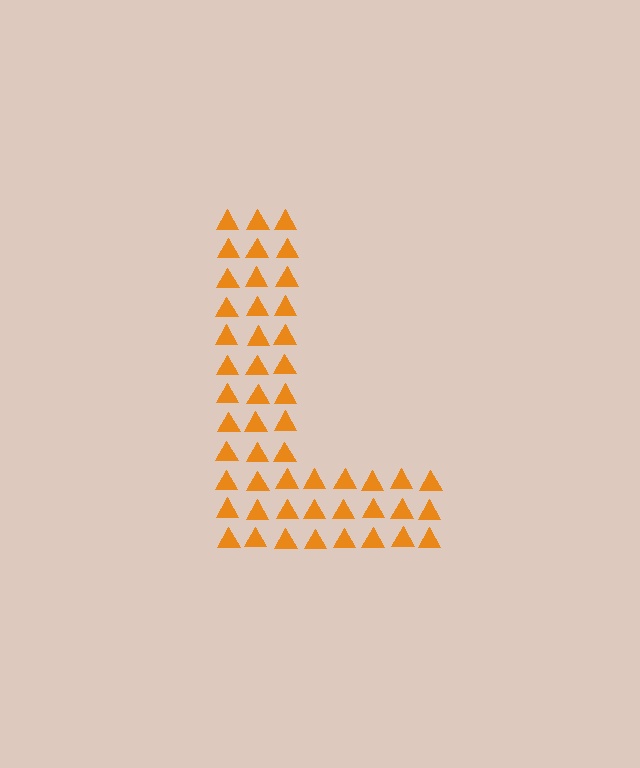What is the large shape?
The large shape is the letter L.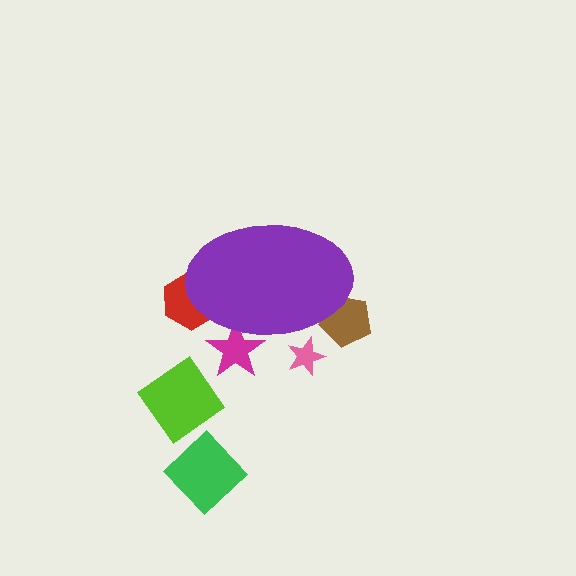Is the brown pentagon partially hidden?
Yes, the brown pentagon is partially hidden behind the purple ellipse.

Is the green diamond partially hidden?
No, the green diamond is fully visible.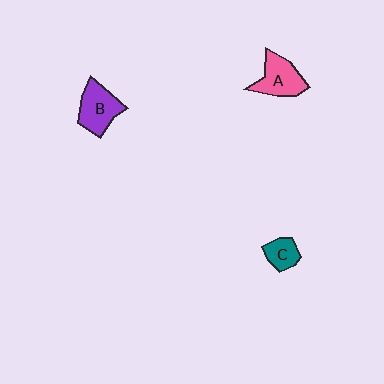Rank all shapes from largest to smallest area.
From largest to smallest: B (purple), A (pink), C (teal).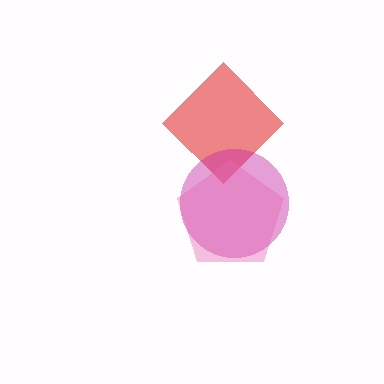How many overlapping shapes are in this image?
There are 3 overlapping shapes in the image.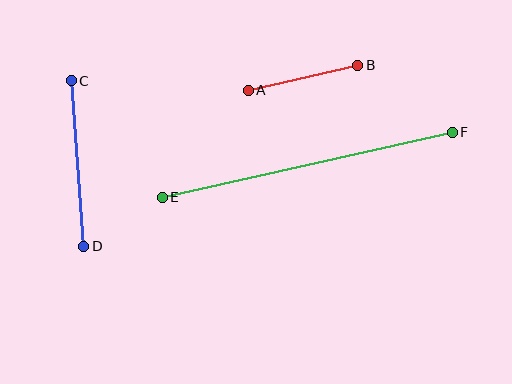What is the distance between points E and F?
The distance is approximately 297 pixels.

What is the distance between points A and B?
The distance is approximately 112 pixels.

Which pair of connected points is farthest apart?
Points E and F are farthest apart.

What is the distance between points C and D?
The distance is approximately 166 pixels.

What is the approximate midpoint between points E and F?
The midpoint is at approximately (307, 165) pixels.